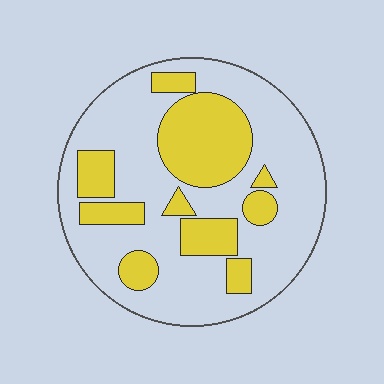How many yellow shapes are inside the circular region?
10.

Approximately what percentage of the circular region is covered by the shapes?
Approximately 30%.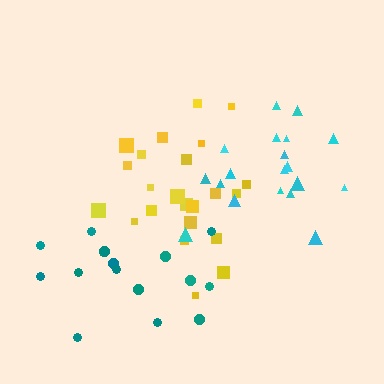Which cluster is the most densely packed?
Cyan.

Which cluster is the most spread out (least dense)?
Teal.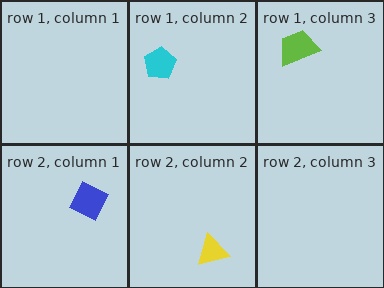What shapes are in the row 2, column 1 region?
The blue diamond.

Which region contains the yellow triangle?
The row 2, column 2 region.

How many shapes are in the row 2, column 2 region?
1.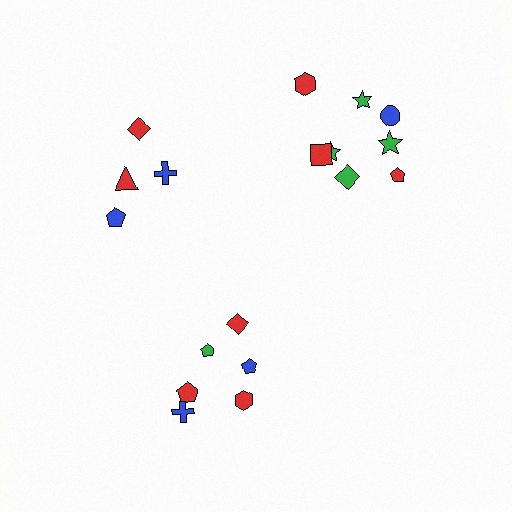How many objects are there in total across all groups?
There are 18 objects.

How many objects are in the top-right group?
There are 8 objects.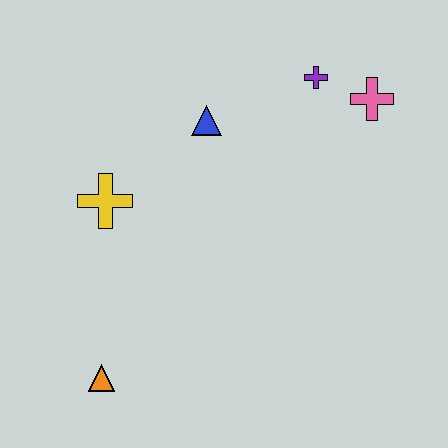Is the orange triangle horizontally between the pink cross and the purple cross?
No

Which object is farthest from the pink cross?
The orange triangle is farthest from the pink cross.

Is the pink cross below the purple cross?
Yes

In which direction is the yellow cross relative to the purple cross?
The yellow cross is to the left of the purple cross.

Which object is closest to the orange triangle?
The yellow cross is closest to the orange triangle.